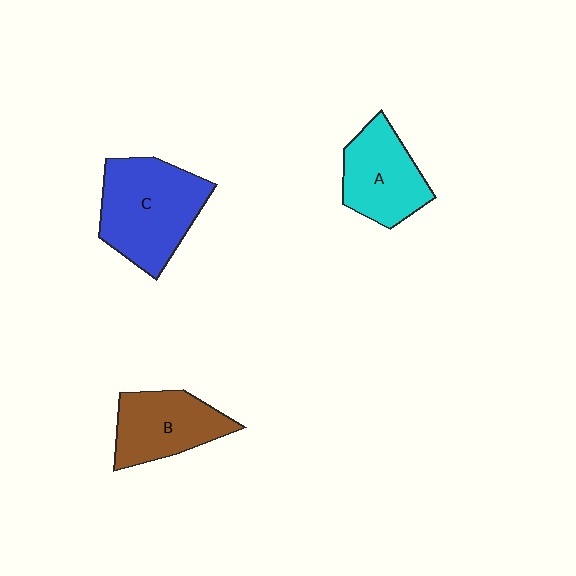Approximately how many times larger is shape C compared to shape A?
Approximately 1.4 times.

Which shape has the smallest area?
Shape B (brown).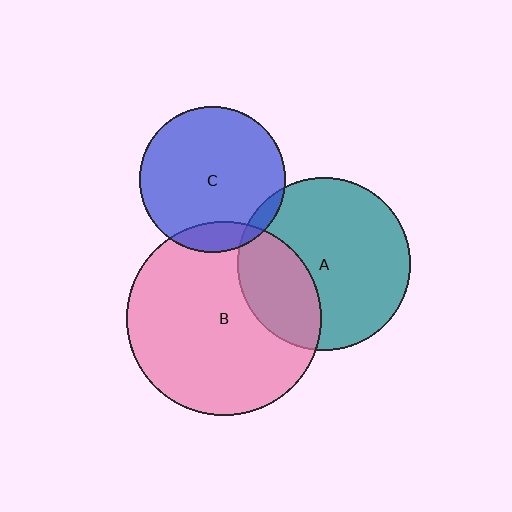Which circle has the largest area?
Circle B (pink).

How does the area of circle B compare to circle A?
Approximately 1.3 times.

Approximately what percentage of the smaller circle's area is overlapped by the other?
Approximately 5%.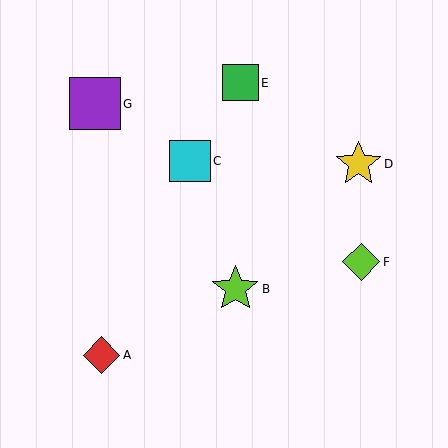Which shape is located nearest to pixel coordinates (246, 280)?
The lime star (labeled B) at (235, 289) is nearest to that location.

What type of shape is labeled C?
Shape C is a cyan square.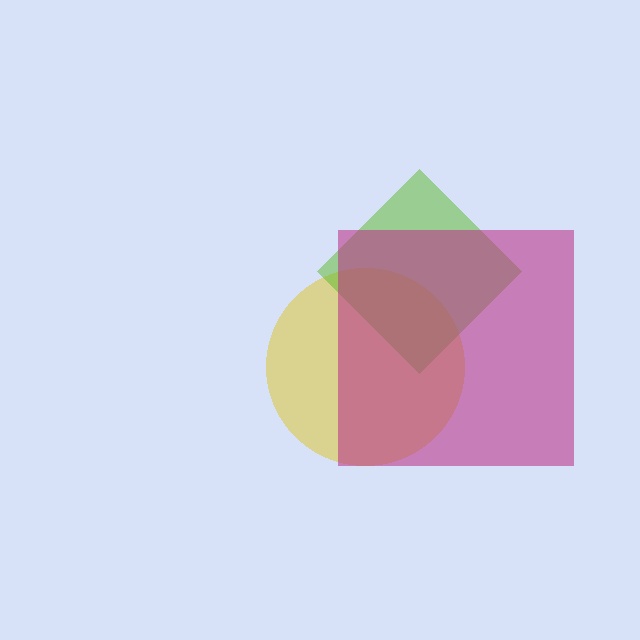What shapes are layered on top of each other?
The layered shapes are: a yellow circle, a lime diamond, a magenta square.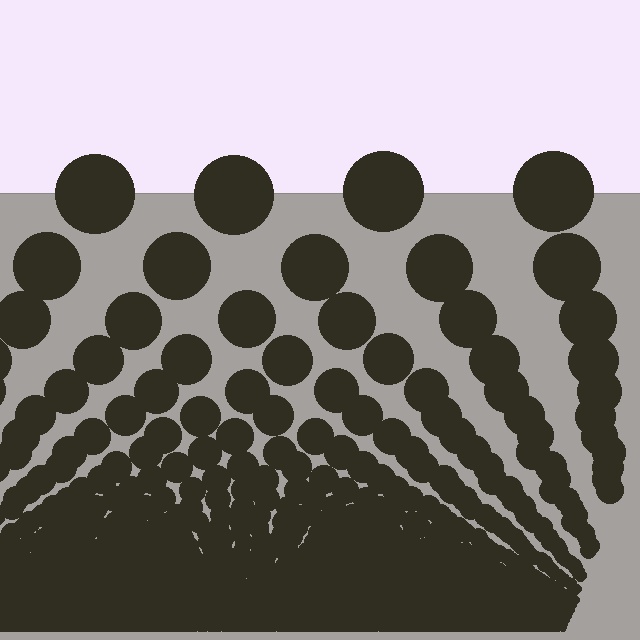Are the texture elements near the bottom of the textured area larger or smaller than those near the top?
Smaller. The gradient is inverted — elements near the bottom are smaller and denser.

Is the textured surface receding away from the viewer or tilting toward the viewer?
The surface appears to tilt toward the viewer. Texture elements get larger and sparser toward the top.